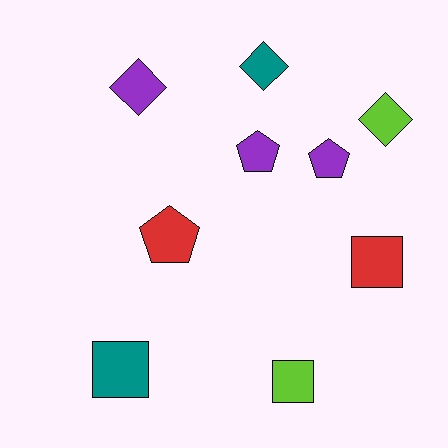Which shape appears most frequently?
Diamond, with 3 objects.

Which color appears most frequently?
Purple, with 3 objects.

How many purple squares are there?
There are no purple squares.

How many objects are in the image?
There are 9 objects.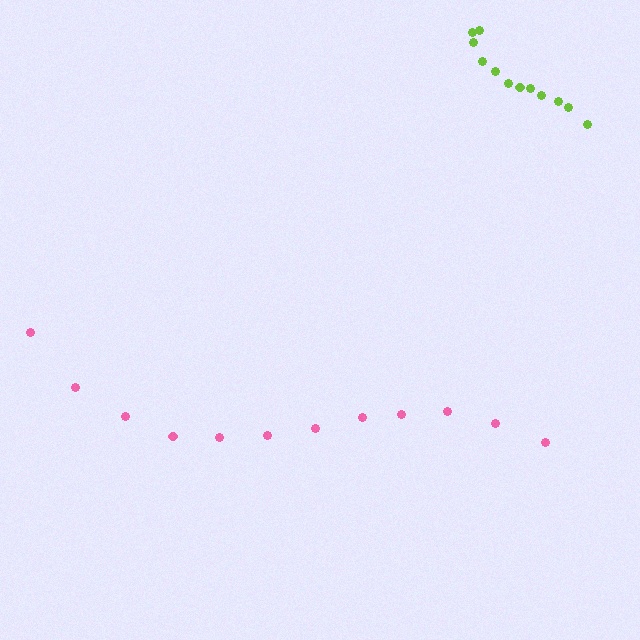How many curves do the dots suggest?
There are 2 distinct paths.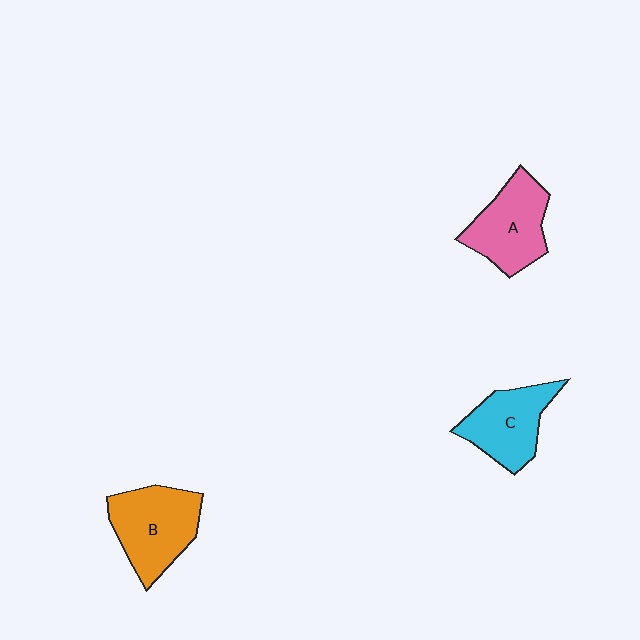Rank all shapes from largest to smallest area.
From largest to smallest: B (orange), A (pink), C (cyan).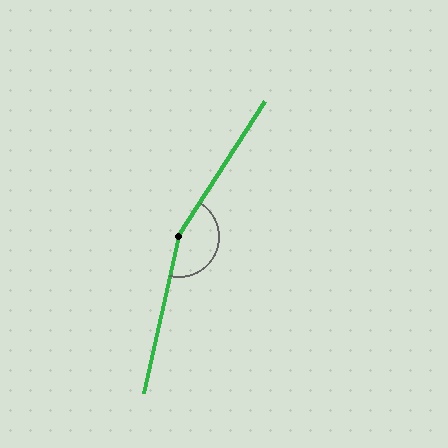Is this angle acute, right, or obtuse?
It is obtuse.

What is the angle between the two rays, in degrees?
Approximately 160 degrees.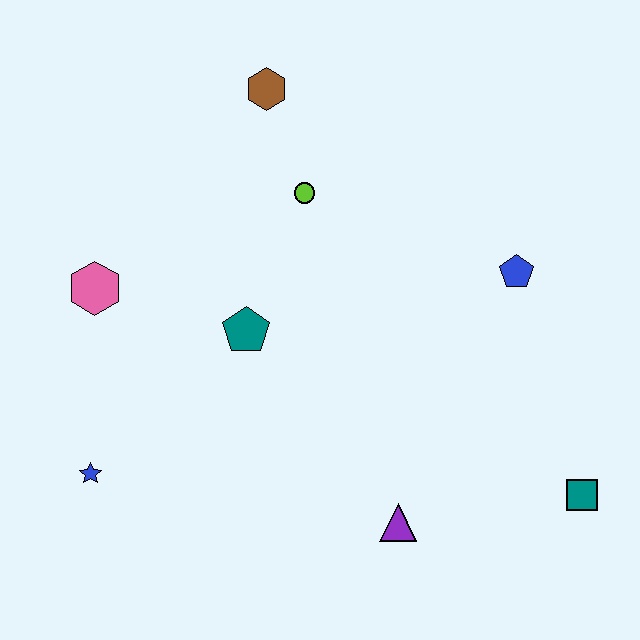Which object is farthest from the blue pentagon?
The blue star is farthest from the blue pentagon.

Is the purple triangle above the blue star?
No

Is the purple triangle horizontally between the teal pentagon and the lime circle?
No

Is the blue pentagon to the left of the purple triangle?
No